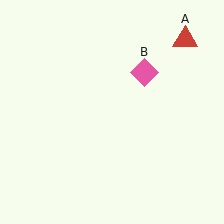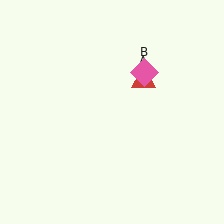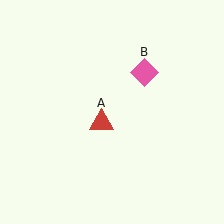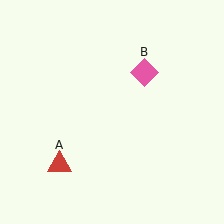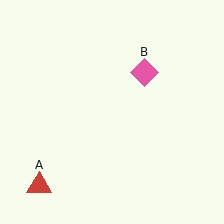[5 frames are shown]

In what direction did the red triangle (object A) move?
The red triangle (object A) moved down and to the left.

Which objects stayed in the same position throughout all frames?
Pink diamond (object B) remained stationary.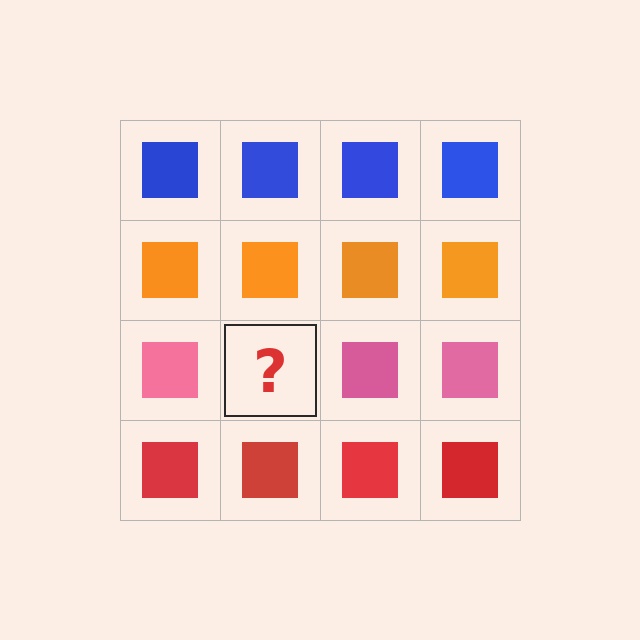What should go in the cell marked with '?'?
The missing cell should contain a pink square.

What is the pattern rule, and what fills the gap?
The rule is that each row has a consistent color. The gap should be filled with a pink square.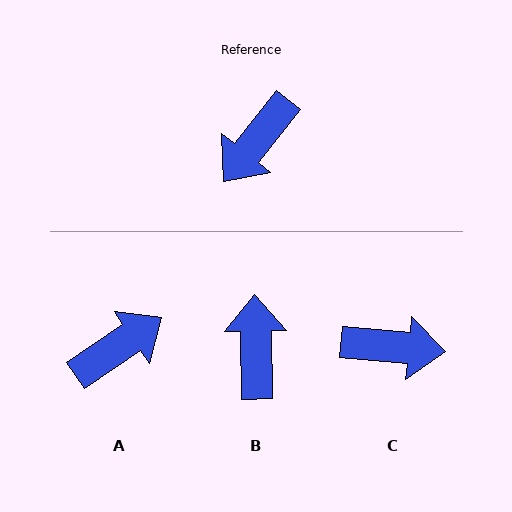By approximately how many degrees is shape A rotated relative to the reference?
Approximately 162 degrees counter-clockwise.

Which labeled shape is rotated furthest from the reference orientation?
A, about 162 degrees away.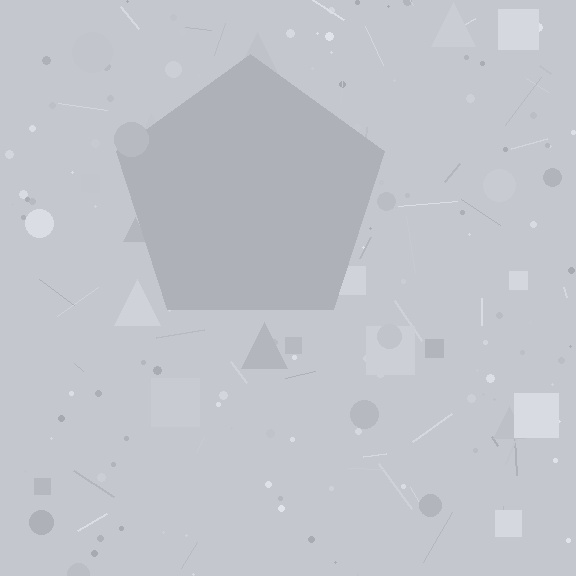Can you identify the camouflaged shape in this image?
The camouflaged shape is a pentagon.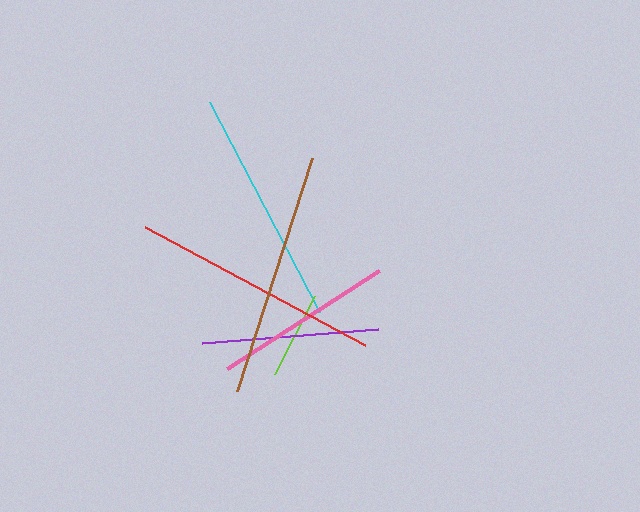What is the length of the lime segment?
The lime segment is approximately 88 pixels long.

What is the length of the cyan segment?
The cyan segment is approximately 238 pixels long.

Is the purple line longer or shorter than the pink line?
The pink line is longer than the purple line.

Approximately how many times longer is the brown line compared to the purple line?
The brown line is approximately 1.4 times the length of the purple line.